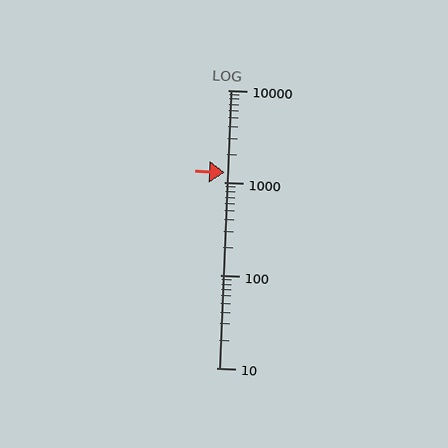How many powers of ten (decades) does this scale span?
The scale spans 3 decades, from 10 to 10000.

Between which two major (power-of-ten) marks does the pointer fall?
The pointer is between 1000 and 10000.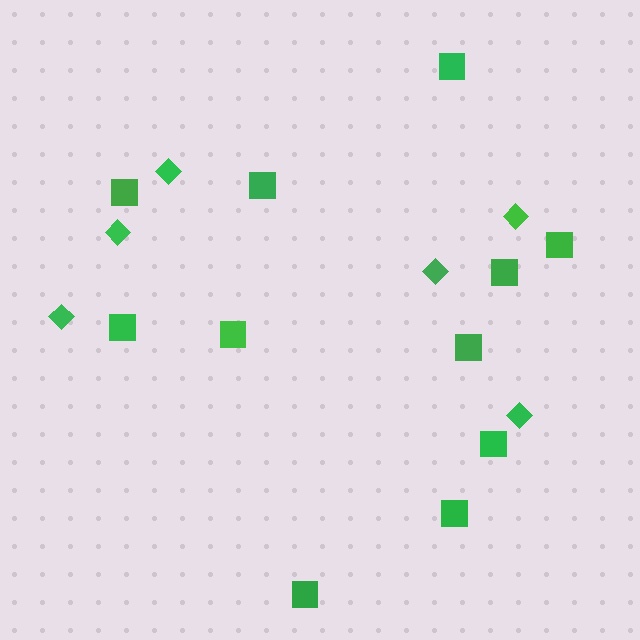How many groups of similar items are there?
There are 2 groups: one group of diamonds (6) and one group of squares (11).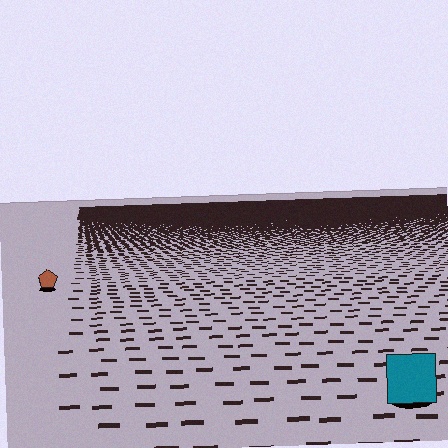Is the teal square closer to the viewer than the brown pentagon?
Yes. The teal square is closer — you can tell from the texture gradient: the ground texture is coarser near it.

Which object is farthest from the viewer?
The brown pentagon is farthest from the viewer. It appears smaller and the ground texture around it is denser.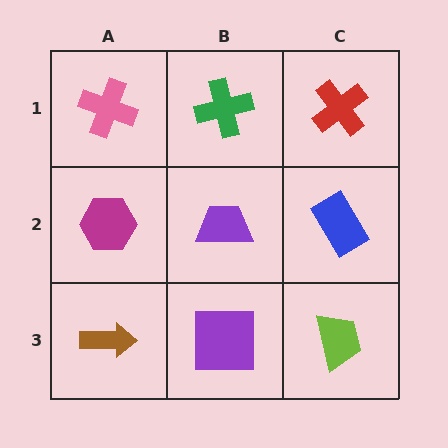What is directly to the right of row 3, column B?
A lime trapezoid.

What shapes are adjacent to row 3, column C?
A blue rectangle (row 2, column C), a purple square (row 3, column B).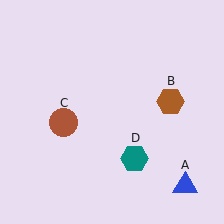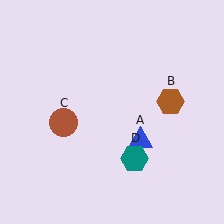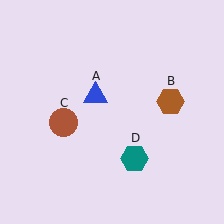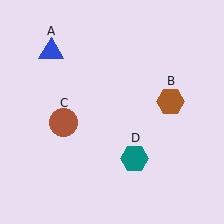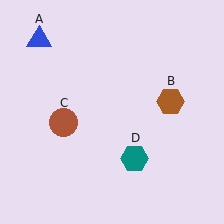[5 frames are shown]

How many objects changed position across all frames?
1 object changed position: blue triangle (object A).